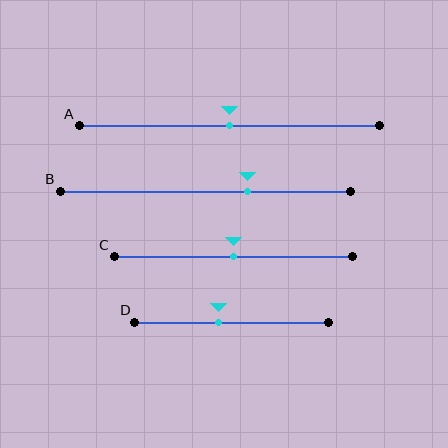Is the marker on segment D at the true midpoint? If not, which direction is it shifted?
No, the marker on segment D is shifted to the left by about 7% of the segment length.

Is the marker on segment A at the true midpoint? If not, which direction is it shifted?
Yes, the marker on segment A is at the true midpoint.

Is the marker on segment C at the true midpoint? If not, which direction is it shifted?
Yes, the marker on segment C is at the true midpoint.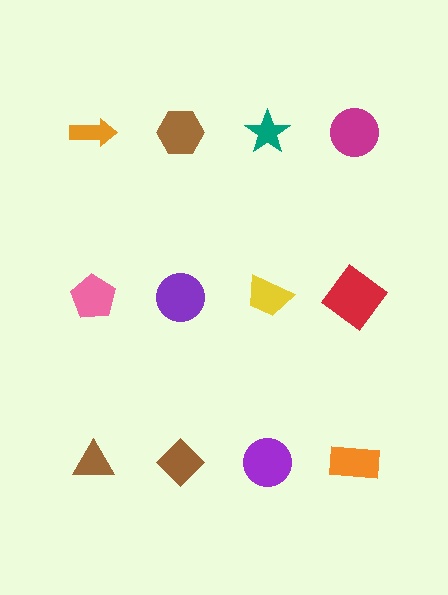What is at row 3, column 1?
A brown triangle.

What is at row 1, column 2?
A brown hexagon.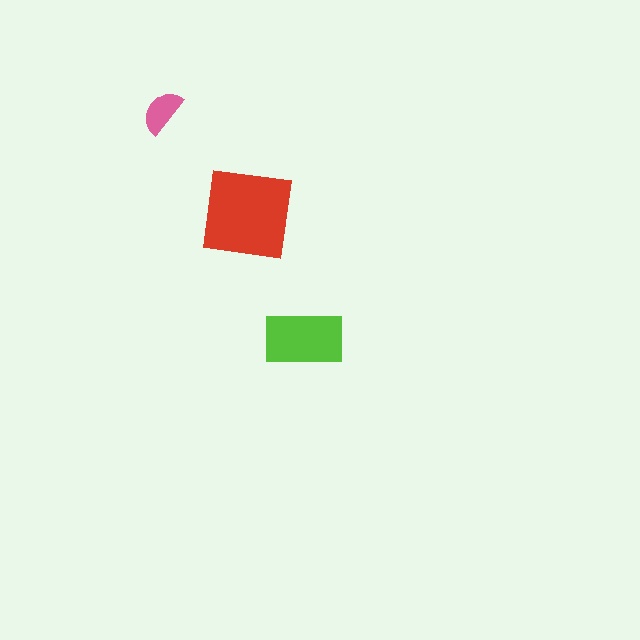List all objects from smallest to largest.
The pink semicircle, the lime rectangle, the red square.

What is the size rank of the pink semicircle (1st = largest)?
3rd.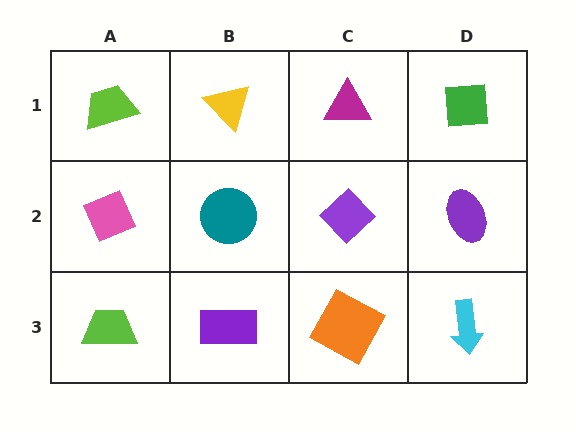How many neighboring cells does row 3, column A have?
2.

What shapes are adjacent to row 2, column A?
A lime trapezoid (row 1, column A), a lime trapezoid (row 3, column A), a teal circle (row 2, column B).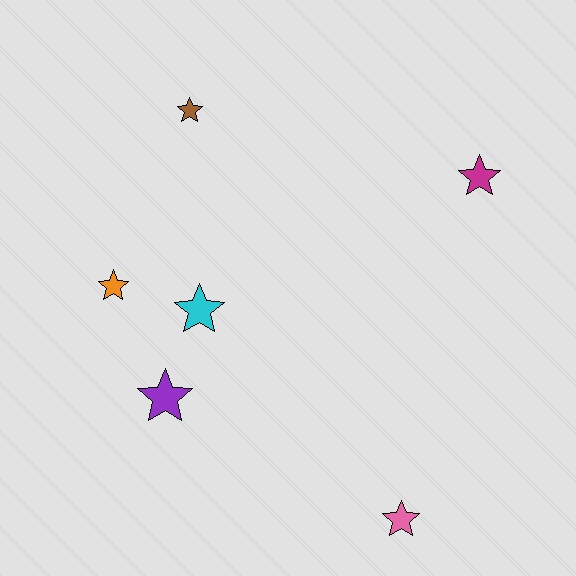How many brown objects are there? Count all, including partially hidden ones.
There is 1 brown object.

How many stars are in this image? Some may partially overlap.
There are 6 stars.